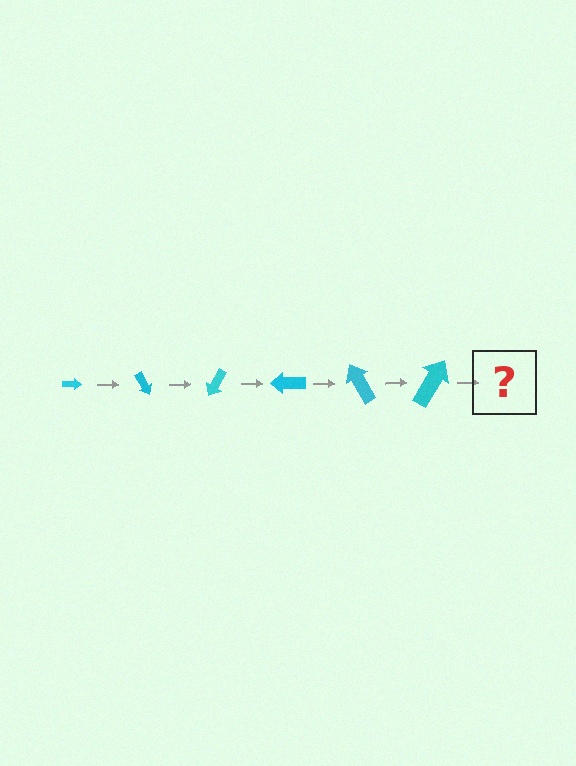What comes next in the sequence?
The next element should be an arrow, larger than the previous one and rotated 360 degrees from the start.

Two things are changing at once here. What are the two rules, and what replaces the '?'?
The two rules are that the arrow grows larger each step and it rotates 60 degrees each step. The '?' should be an arrow, larger than the previous one and rotated 360 degrees from the start.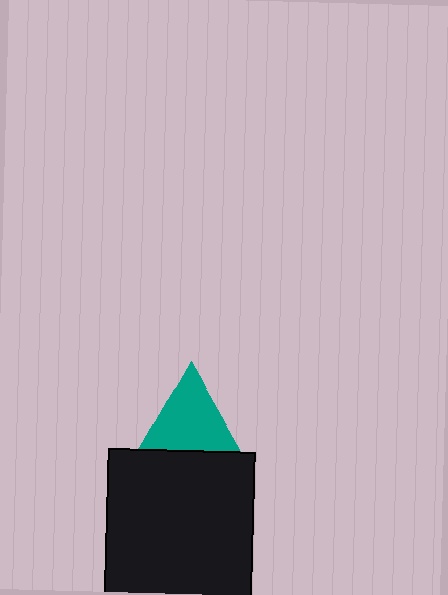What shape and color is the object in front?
The object in front is a black square.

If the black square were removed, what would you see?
You would see the complete teal triangle.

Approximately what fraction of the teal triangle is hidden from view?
Roughly 40% of the teal triangle is hidden behind the black square.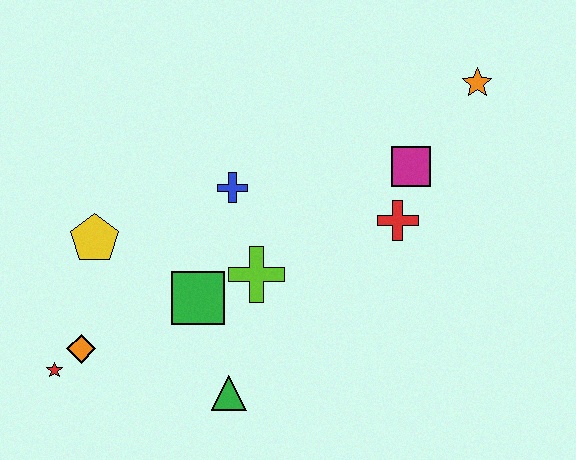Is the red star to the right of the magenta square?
No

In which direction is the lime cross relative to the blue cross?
The lime cross is below the blue cross.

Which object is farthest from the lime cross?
The orange star is farthest from the lime cross.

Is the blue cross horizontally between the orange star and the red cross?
No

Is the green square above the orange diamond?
Yes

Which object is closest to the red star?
The orange diamond is closest to the red star.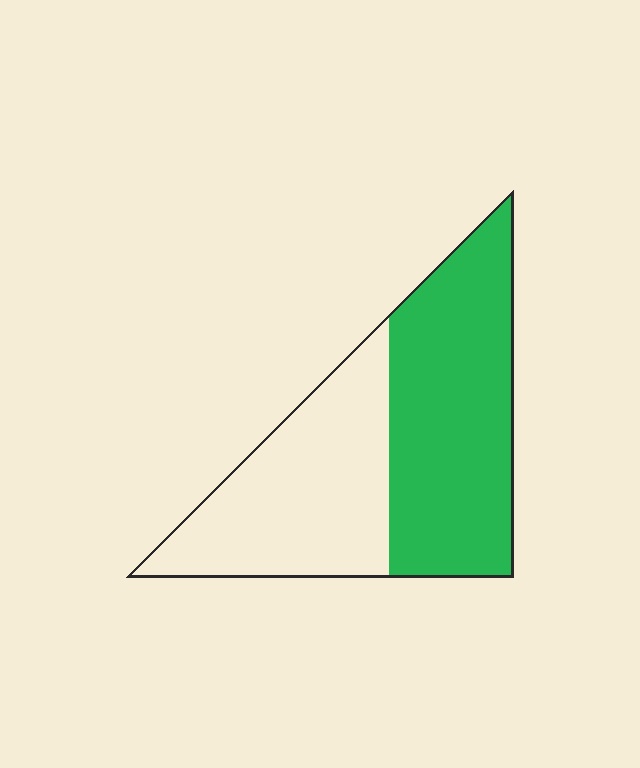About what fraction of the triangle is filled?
About one half (1/2).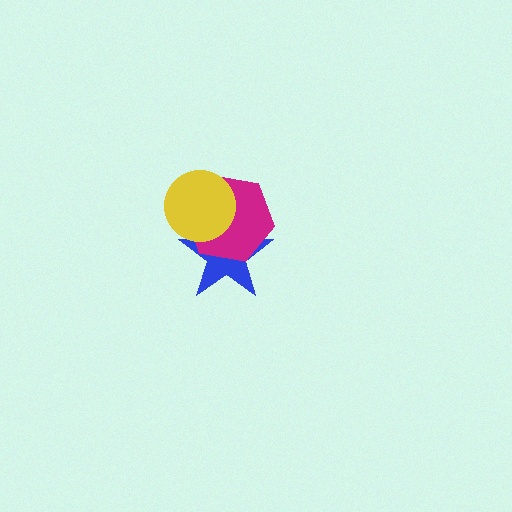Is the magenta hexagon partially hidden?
Yes, it is partially covered by another shape.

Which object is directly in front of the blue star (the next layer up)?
The magenta hexagon is directly in front of the blue star.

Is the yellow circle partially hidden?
No, no other shape covers it.